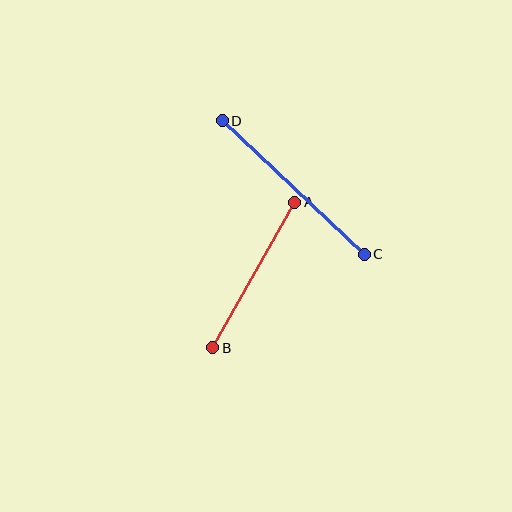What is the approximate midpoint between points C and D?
The midpoint is at approximately (293, 188) pixels.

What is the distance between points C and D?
The distance is approximately 195 pixels.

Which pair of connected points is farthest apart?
Points C and D are farthest apart.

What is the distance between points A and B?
The distance is approximately 167 pixels.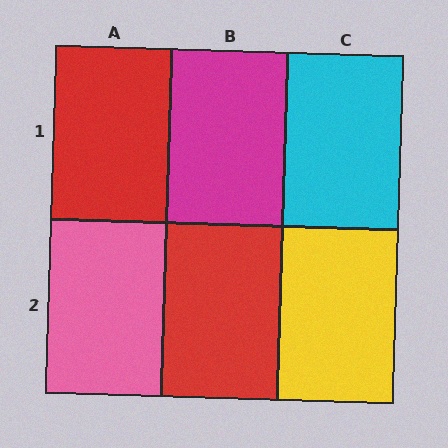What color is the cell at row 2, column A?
Pink.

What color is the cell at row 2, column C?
Yellow.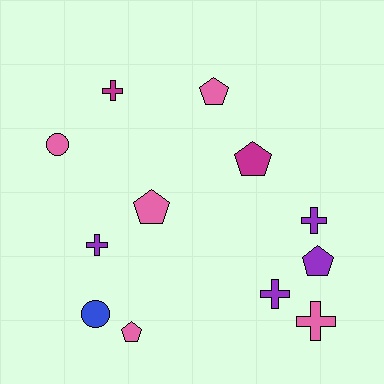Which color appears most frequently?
Pink, with 5 objects.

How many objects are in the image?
There are 12 objects.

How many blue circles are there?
There is 1 blue circle.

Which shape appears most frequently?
Cross, with 5 objects.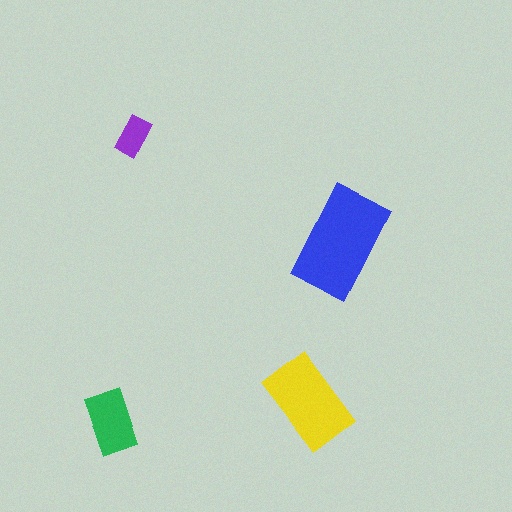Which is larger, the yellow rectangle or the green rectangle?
The yellow one.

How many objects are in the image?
There are 4 objects in the image.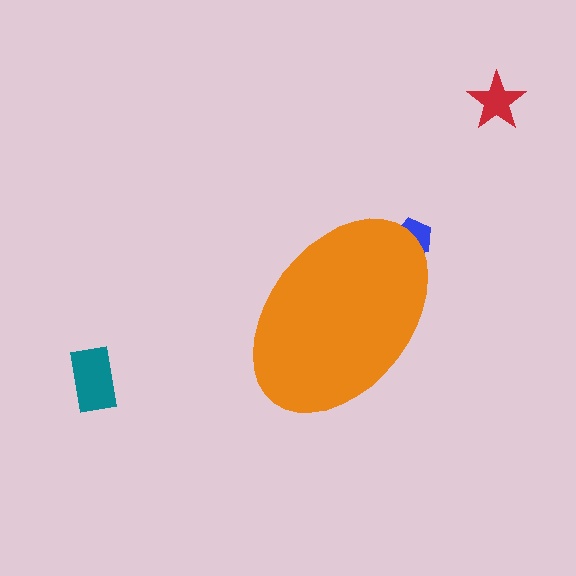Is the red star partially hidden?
No, the red star is fully visible.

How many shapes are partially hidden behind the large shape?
1 shape is partially hidden.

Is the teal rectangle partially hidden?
No, the teal rectangle is fully visible.